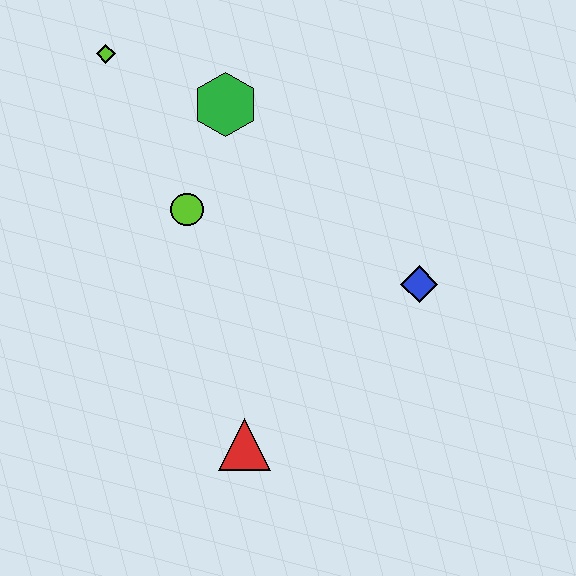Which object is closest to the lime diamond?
The green hexagon is closest to the lime diamond.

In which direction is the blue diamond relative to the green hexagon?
The blue diamond is to the right of the green hexagon.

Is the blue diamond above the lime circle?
No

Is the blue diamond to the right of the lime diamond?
Yes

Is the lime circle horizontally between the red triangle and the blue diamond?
No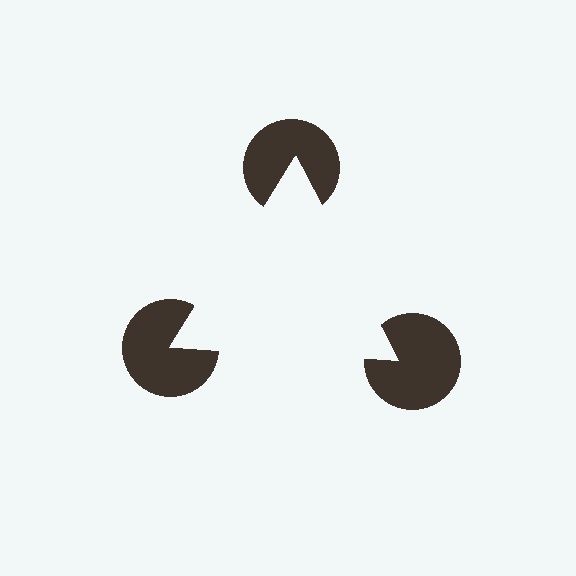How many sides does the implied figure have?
3 sides.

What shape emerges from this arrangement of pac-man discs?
An illusory triangle — its edges are inferred from the aligned wedge cuts in the pac-man discs, not physically drawn.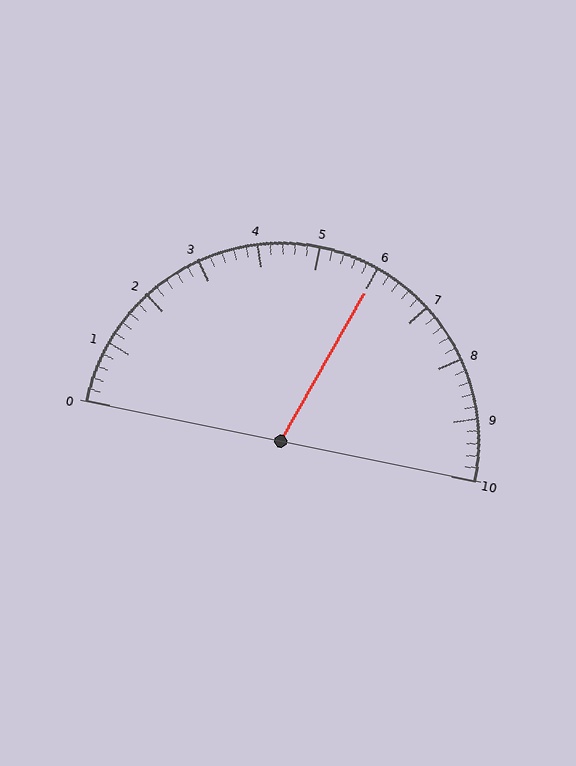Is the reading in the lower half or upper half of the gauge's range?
The reading is in the upper half of the range (0 to 10).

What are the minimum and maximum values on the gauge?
The gauge ranges from 0 to 10.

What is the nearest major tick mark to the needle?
The nearest major tick mark is 6.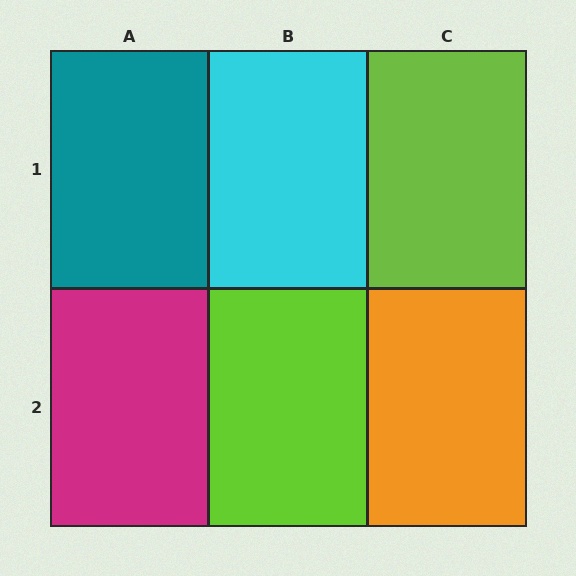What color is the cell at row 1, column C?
Lime.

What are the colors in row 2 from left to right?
Magenta, lime, orange.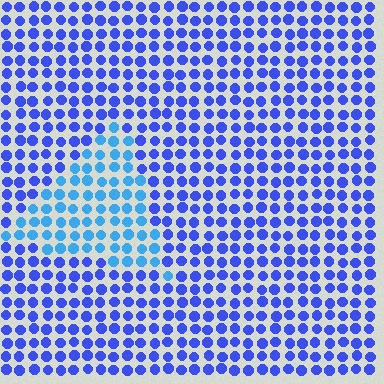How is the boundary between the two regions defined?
The boundary is defined purely by a slight shift in hue (about 31 degrees). Spacing, size, and orientation are identical on both sides.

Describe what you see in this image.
The image is filled with small blue elements in a uniform arrangement. A triangle-shaped region is visible where the elements are tinted to a slightly different hue, forming a subtle color boundary.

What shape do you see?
I see a triangle.